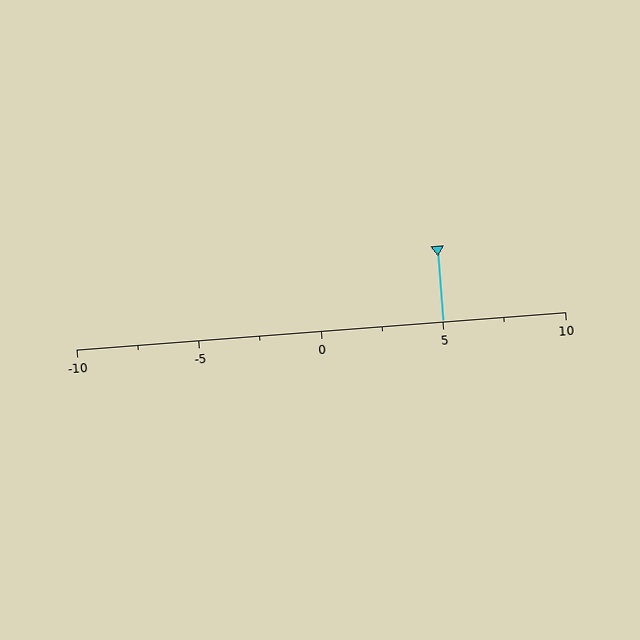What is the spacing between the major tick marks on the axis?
The major ticks are spaced 5 apart.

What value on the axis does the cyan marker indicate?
The marker indicates approximately 5.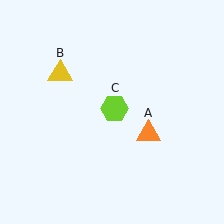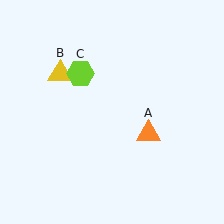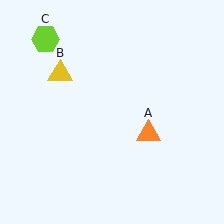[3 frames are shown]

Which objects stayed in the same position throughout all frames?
Orange triangle (object A) and yellow triangle (object B) remained stationary.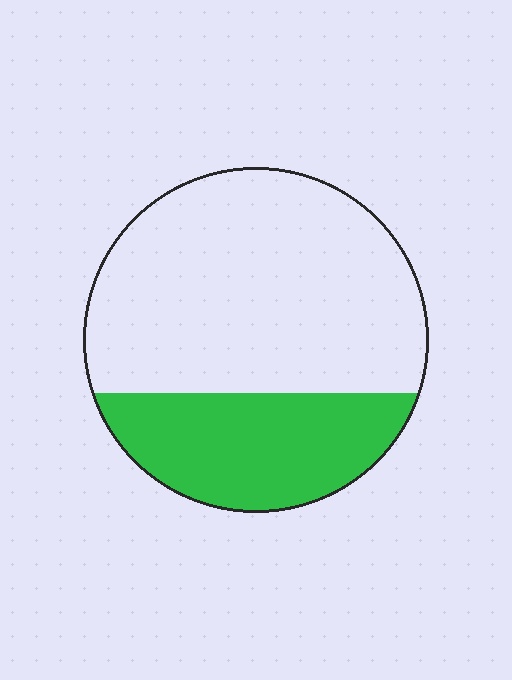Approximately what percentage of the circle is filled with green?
Approximately 30%.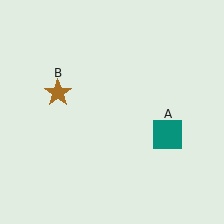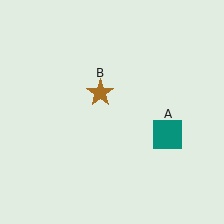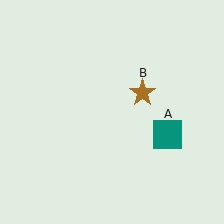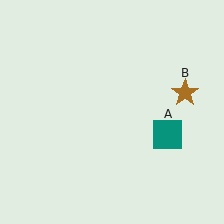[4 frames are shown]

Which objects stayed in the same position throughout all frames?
Teal square (object A) remained stationary.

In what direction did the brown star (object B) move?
The brown star (object B) moved right.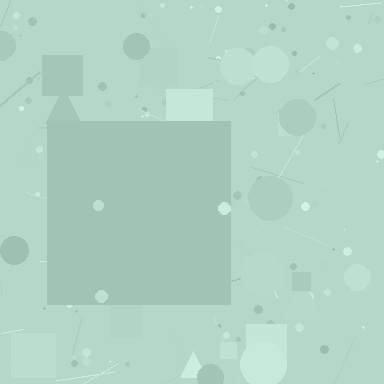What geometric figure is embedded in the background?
A square is embedded in the background.